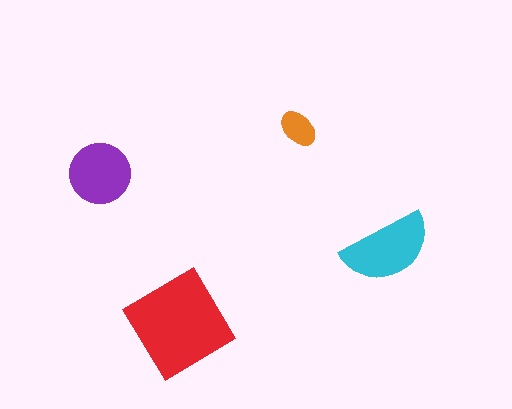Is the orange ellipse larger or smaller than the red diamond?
Smaller.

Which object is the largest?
The red diamond.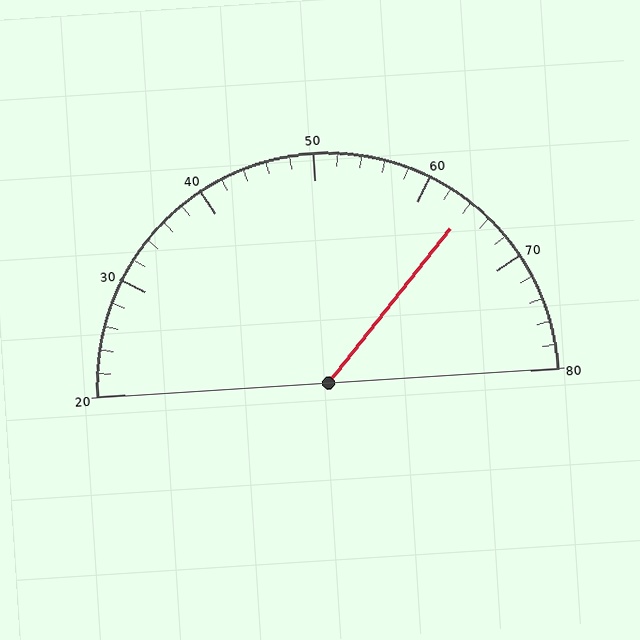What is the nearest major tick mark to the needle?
The nearest major tick mark is 60.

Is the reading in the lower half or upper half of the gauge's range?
The reading is in the upper half of the range (20 to 80).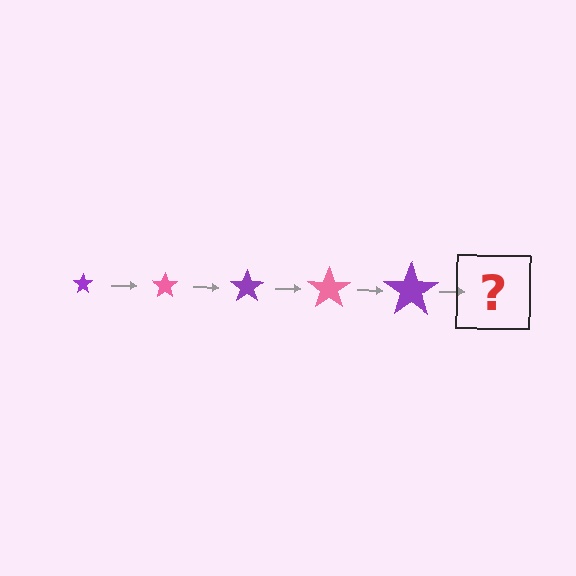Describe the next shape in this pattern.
It should be a pink star, larger than the previous one.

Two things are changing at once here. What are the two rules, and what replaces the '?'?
The two rules are that the star grows larger each step and the color cycles through purple and pink. The '?' should be a pink star, larger than the previous one.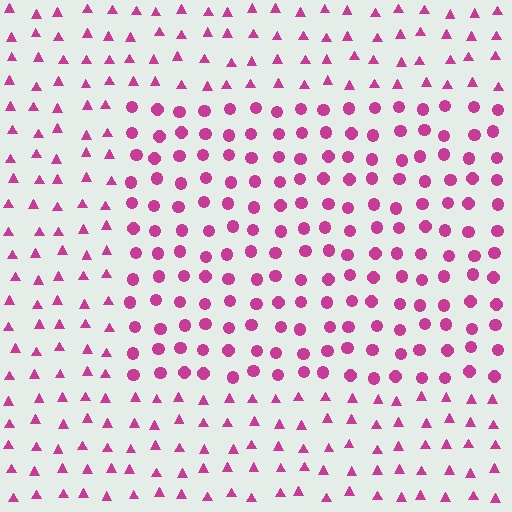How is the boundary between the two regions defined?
The boundary is defined by a change in element shape: circles inside vs. triangles outside. All elements share the same color and spacing.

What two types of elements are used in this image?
The image uses circles inside the rectangle region and triangles outside it.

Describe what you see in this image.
The image is filled with small magenta elements arranged in a uniform grid. A rectangle-shaped region contains circles, while the surrounding area contains triangles. The boundary is defined purely by the change in element shape.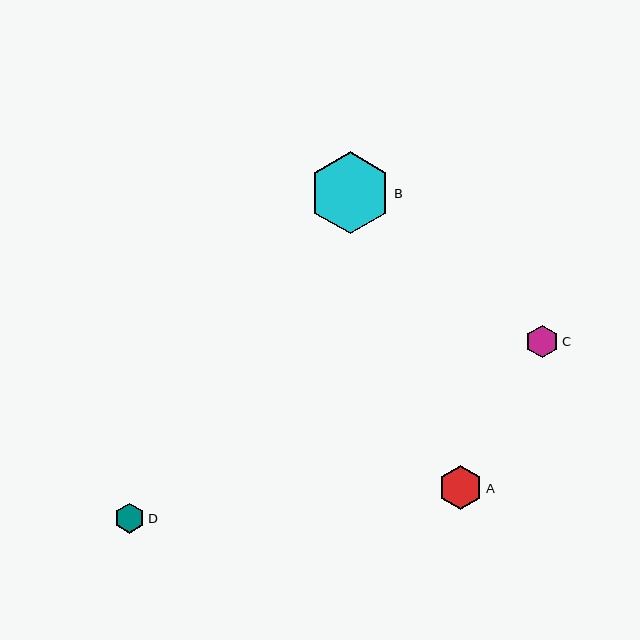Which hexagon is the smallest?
Hexagon D is the smallest with a size of approximately 30 pixels.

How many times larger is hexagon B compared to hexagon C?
Hexagon B is approximately 2.5 times the size of hexagon C.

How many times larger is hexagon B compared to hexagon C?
Hexagon B is approximately 2.5 times the size of hexagon C.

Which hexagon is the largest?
Hexagon B is the largest with a size of approximately 82 pixels.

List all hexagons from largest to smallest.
From largest to smallest: B, A, C, D.